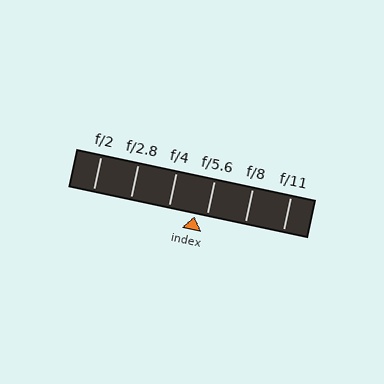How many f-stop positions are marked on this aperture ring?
There are 6 f-stop positions marked.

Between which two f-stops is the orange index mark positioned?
The index mark is between f/4 and f/5.6.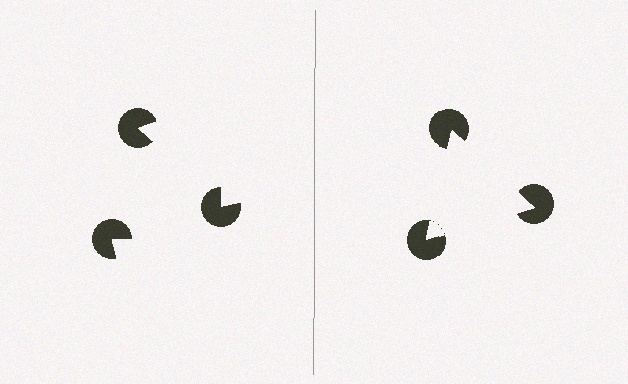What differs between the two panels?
The pac-man discs are positioned identically on both sides; only the wedge orientations differ. On the right they align to a triangle; on the left they are misaligned.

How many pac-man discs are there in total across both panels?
6 — 3 on each side.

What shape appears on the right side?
An illusory triangle.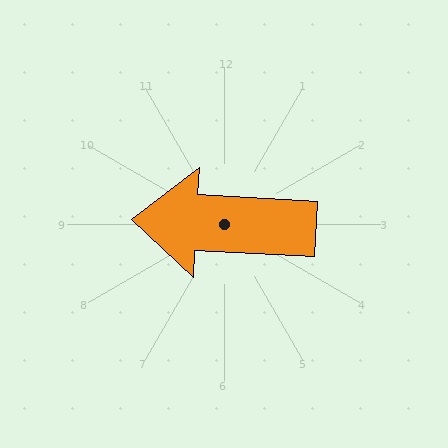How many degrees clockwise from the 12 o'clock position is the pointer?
Approximately 273 degrees.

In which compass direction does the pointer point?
West.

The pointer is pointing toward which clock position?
Roughly 9 o'clock.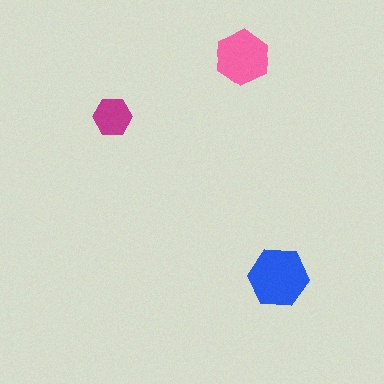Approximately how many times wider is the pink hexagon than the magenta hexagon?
About 1.5 times wider.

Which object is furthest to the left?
The magenta hexagon is leftmost.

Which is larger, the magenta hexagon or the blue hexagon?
The blue one.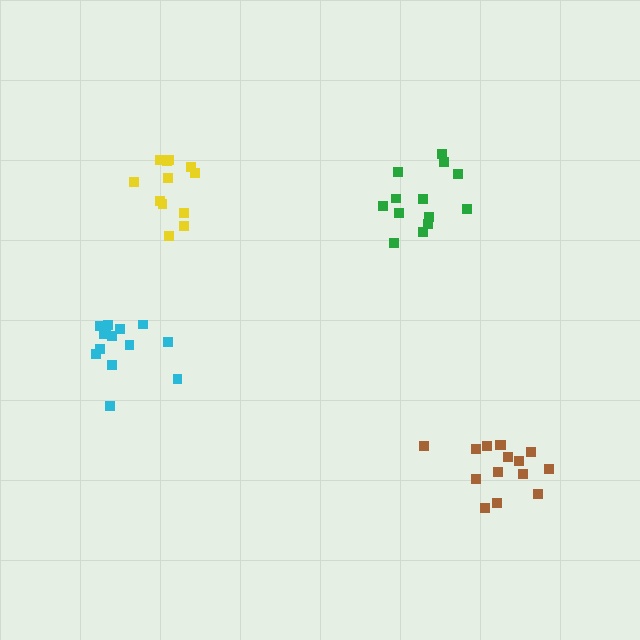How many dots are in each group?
Group 1: 14 dots, Group 2: 13 dots, Group 3: 15 dots, Group 4: 12 dots (54 total).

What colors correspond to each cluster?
The clusters are colored: cyan, green, brown, yellow.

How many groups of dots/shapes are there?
There are 4 groups.